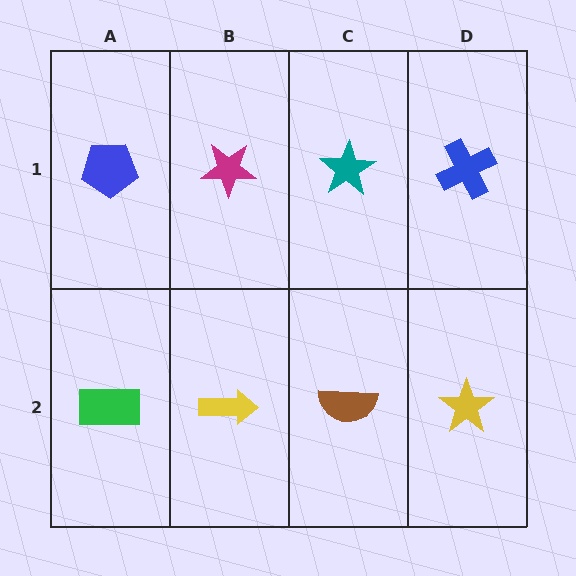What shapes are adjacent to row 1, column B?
A yellow arrow (row 2, column B), a blue pentagon (row 1, column A), a teal star (row 1, column C).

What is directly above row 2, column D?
A blue cross.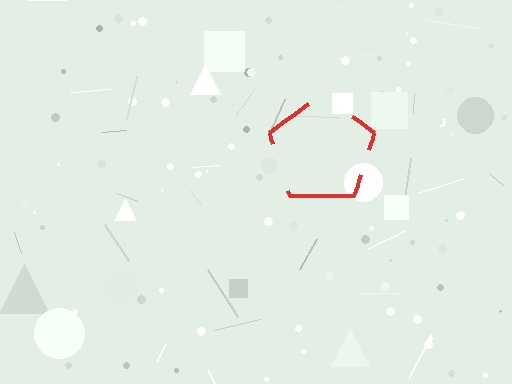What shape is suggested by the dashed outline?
The dashed outline suggests a pentagon.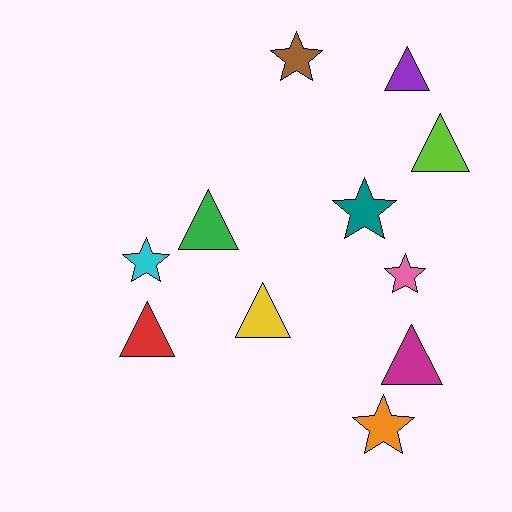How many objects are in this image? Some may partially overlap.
There are 11 objects.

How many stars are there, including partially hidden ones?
There are 5 stars.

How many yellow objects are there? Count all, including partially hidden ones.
There is 1 yellow object.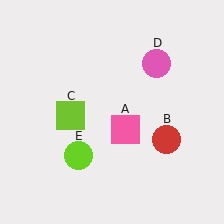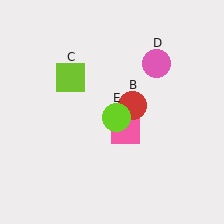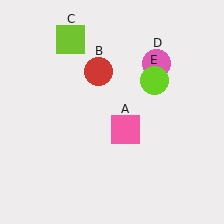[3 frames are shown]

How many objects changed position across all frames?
3 objects changed position: red circle (object B), lime square (object C), lime circle (object E).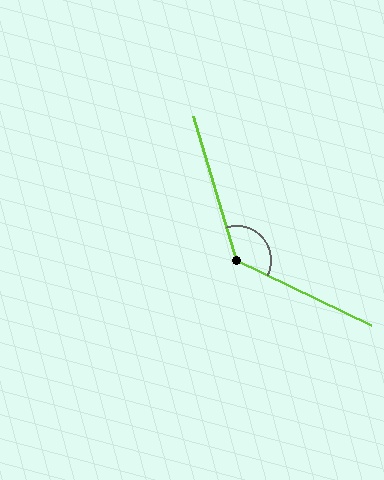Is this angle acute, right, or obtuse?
It is obtuse.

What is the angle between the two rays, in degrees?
Approximately 133 degrees.